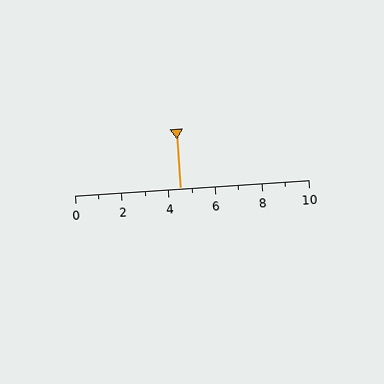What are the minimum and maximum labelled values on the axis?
The axis runs from 0 to 10.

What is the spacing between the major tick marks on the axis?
The major ticks are spaced 2 apart.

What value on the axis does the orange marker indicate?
The marker indicates approximately 4.5.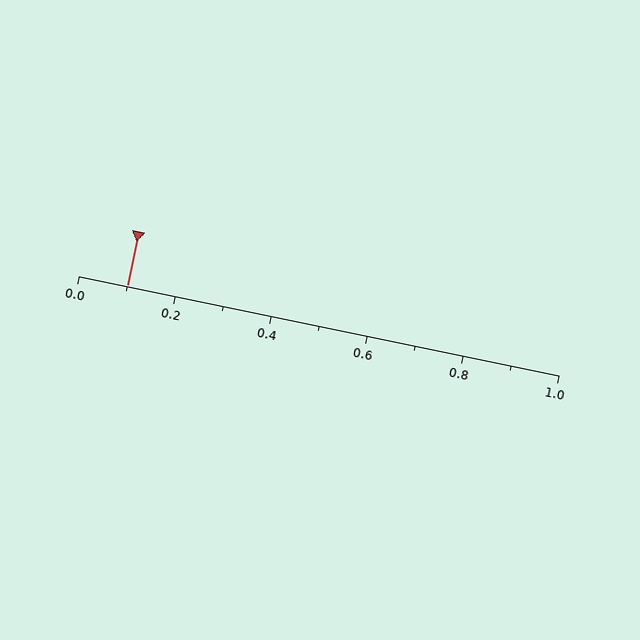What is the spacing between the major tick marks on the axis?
The major ticks are spaced 0.2 apart.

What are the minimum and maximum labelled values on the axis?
The axis runs from 0.0 to 1.0.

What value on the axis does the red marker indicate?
The marker indicates approximately 0.1.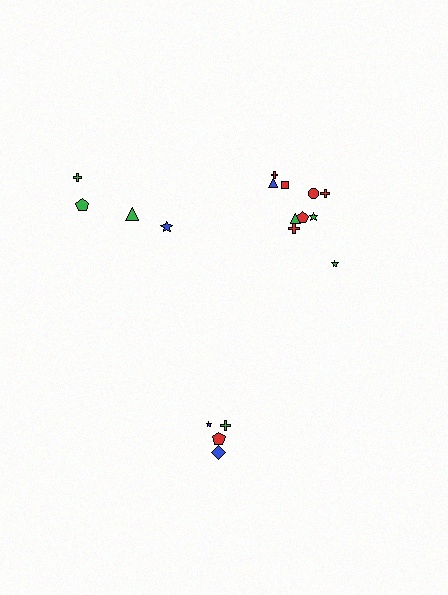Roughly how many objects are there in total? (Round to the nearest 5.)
Roughly 20 objects in total.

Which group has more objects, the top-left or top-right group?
The top-right group.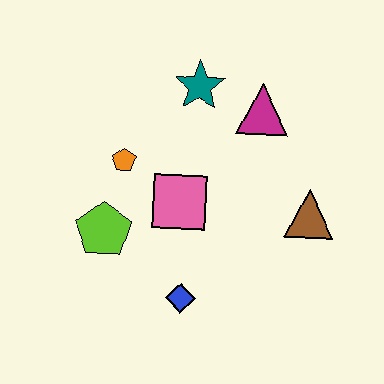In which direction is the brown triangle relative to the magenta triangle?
The brown triangle is below the magenta triangle.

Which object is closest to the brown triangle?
The magenta triangle is closest to the brown triangle.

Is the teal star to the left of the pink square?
No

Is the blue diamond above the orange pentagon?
No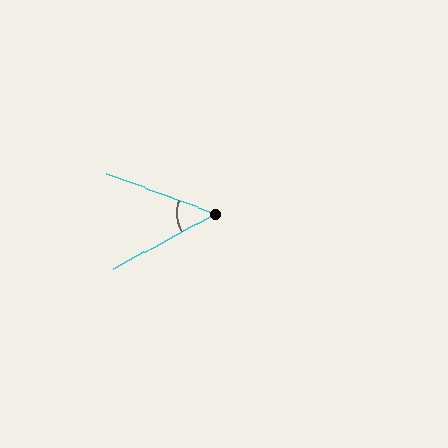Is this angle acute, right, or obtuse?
It is acute.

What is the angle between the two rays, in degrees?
Approximately 49 degrees.